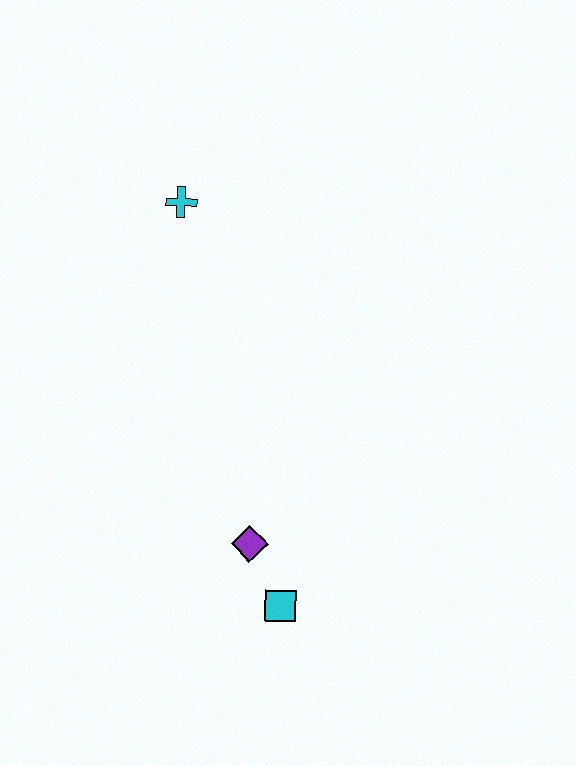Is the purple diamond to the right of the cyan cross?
Yes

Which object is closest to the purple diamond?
The cyan square is closest to the purple diamond.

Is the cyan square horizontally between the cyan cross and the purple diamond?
No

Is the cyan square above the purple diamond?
No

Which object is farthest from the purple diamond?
The cyan cross is farthest from the purple diamond.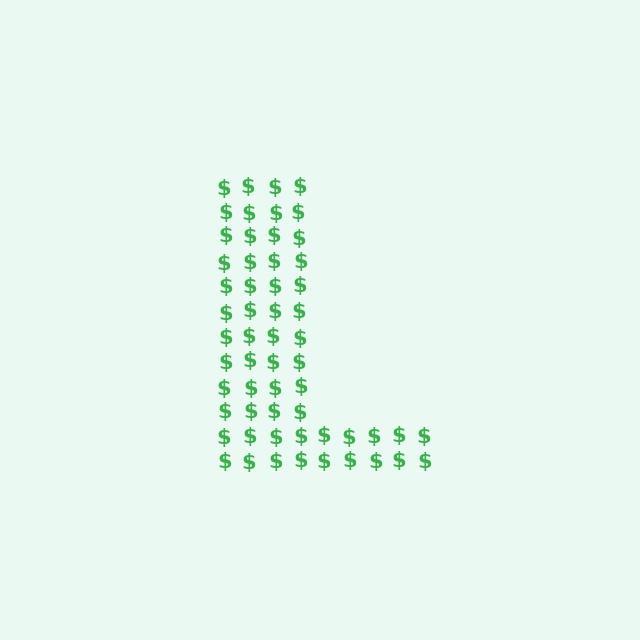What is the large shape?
The large shape is the letter L.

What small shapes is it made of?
It is made of small dollar signs.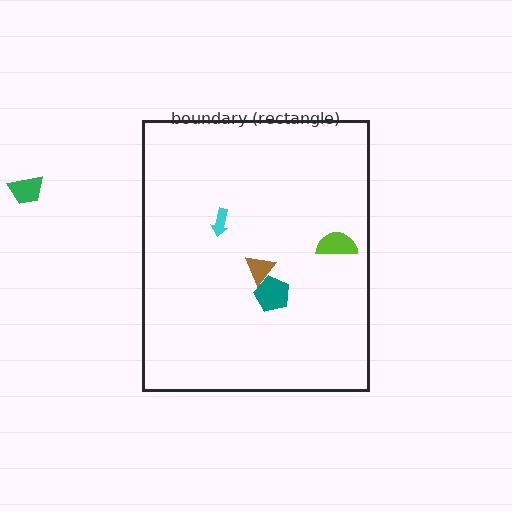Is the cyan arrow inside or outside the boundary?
Inside.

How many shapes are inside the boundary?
4 inside, 1 outside.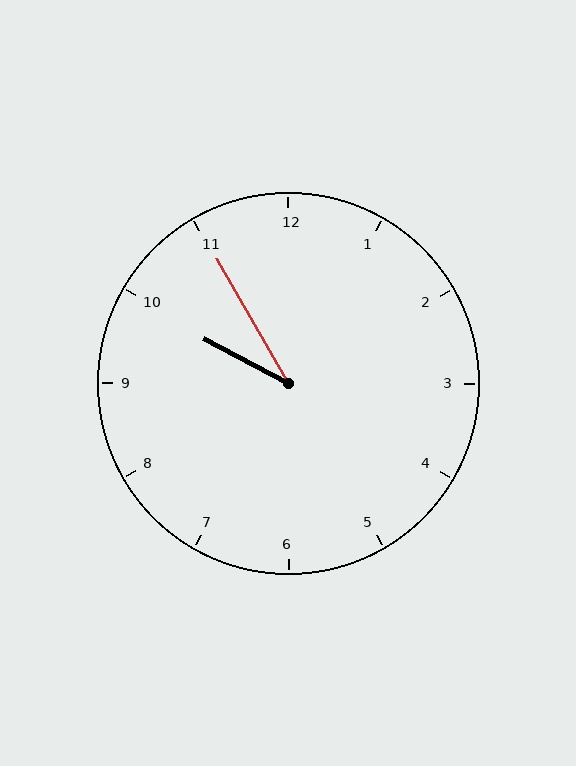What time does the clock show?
9:55.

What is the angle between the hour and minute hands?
Approximately 32 degrees.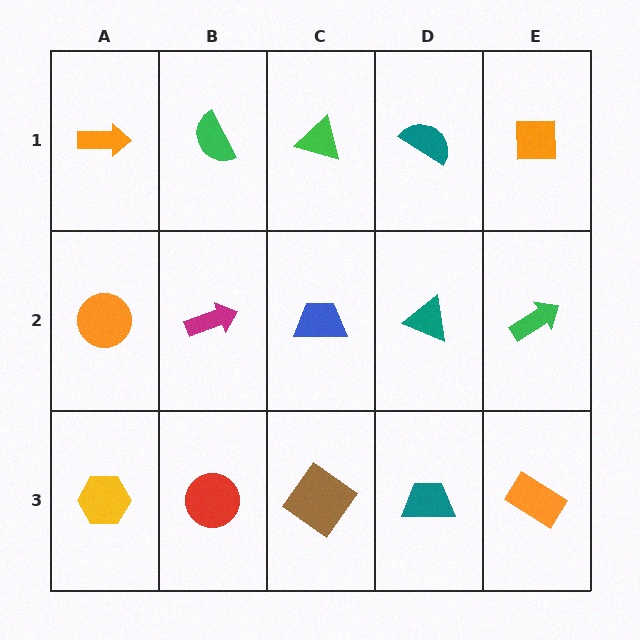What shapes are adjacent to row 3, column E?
A green arrow (row 2, column E), a teal trapezoid (row 3, column D).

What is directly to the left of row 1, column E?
A teal semicircle.